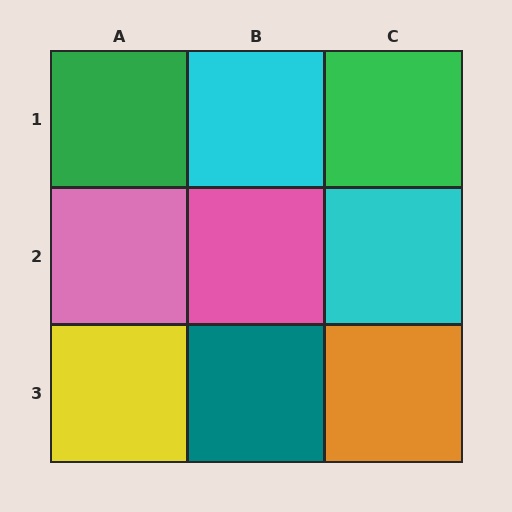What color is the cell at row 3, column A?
Yellow.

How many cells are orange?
1 cell is orange.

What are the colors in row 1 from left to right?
Green, cyan, green.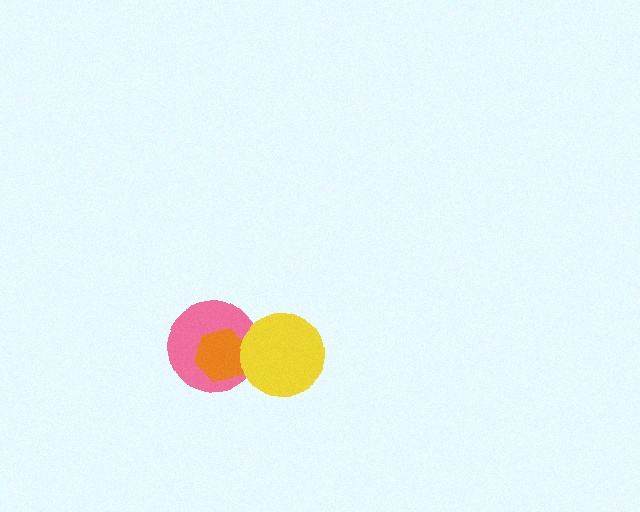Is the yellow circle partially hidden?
No, no other shape covers it.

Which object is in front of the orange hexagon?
The yellow circle is in front of the orange hexagon.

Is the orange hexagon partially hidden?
Yes, it is partially covered by another shape.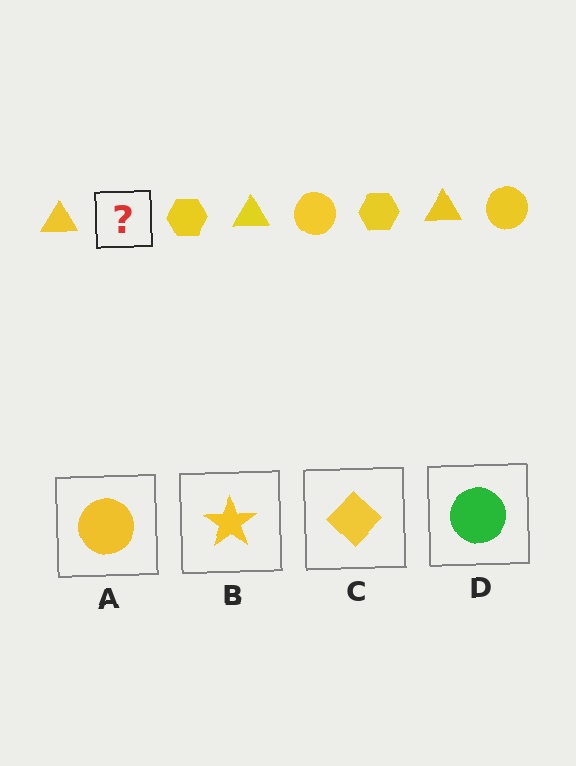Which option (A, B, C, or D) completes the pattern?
A.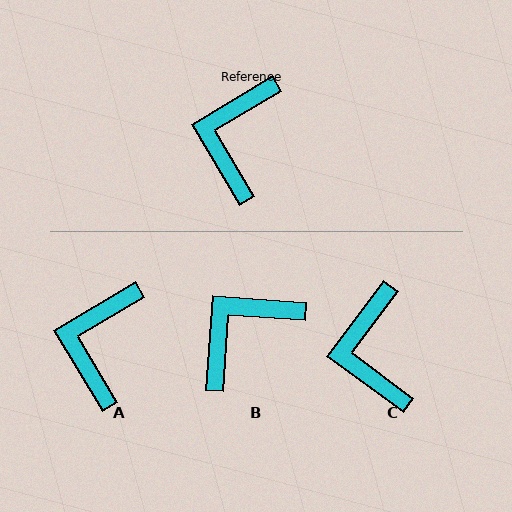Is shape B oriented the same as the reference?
No, it is off by about 35 degrees.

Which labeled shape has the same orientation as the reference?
A.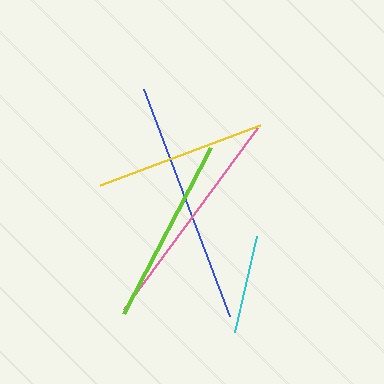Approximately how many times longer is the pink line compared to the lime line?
The pink line is approximately 1.2 times the length of the lime line.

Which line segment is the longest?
The blue line is the longest at approximately 243 pixels.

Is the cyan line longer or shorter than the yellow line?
The yellow line is longer than the cyan line.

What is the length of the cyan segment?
The cyan segment is approximately 99 pixels long.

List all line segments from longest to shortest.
From longest to shortest: blue, pink, lime, yellow, cyan.